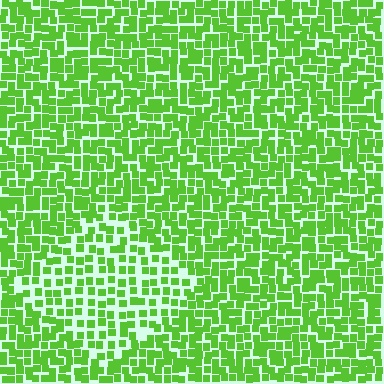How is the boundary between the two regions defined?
The boundary is defined by a change in element density (approximately 1.7x ratio). All elements are the same color, size, and shape.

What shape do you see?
I see a diamond.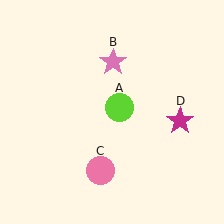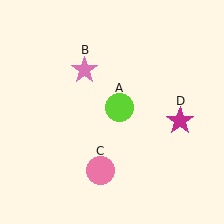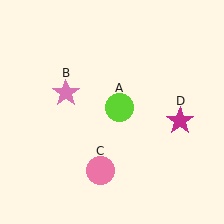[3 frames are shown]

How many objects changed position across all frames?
1 object changed position: pink star (object B).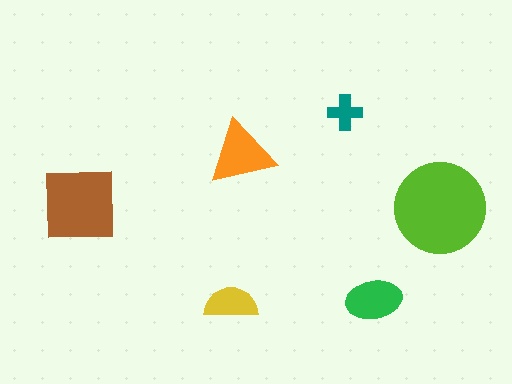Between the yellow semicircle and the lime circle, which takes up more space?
The lime circle.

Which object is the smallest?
The teal cross.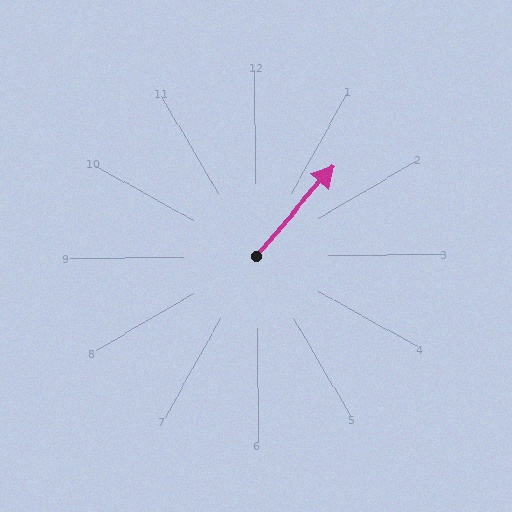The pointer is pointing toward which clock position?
Roughly 1 o'clock.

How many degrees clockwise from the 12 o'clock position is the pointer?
Approximately 41 degrees.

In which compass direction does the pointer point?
Northeast.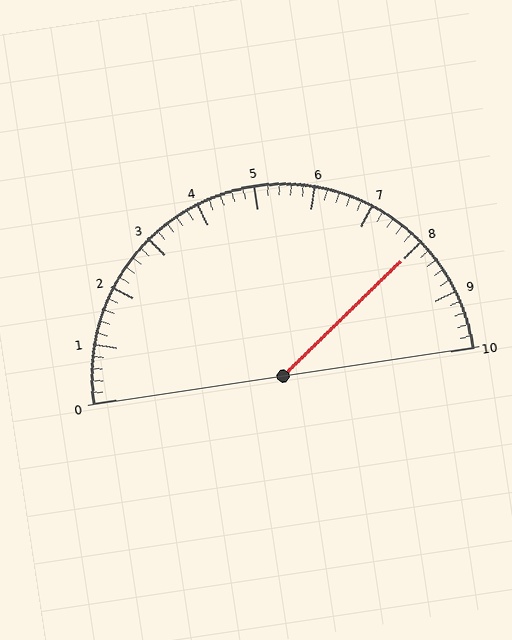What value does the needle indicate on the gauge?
The needle indicates approximately 8.0.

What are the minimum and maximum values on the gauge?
The gauge ranges from 0 to 10.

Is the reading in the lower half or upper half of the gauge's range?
The reading is in the upper half of the range (0 to 10).